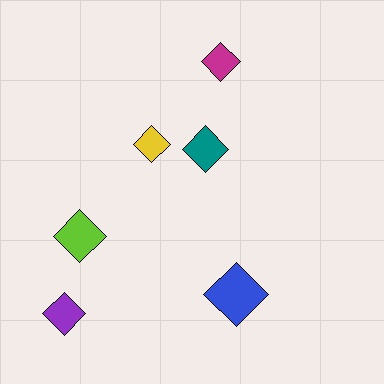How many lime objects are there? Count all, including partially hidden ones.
There is 1 lime object.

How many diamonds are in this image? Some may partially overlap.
There are 6 diamonds.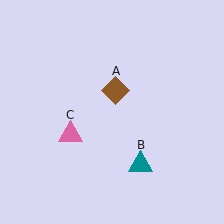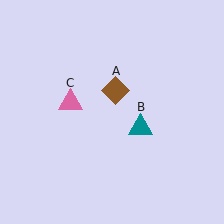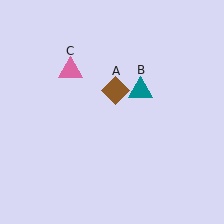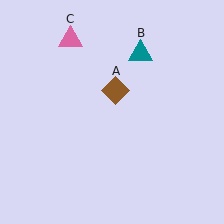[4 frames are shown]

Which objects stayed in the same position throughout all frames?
Brown diamond (object A) remained stationary.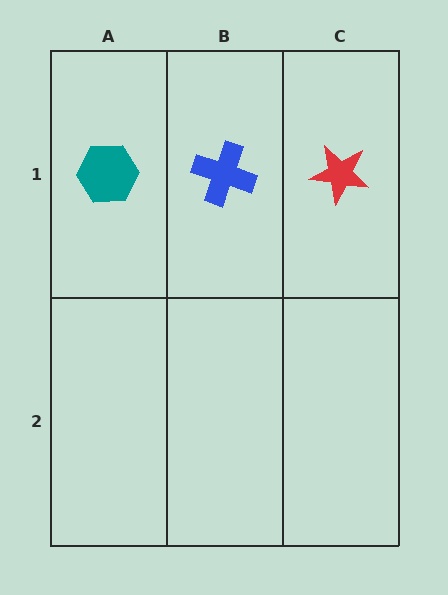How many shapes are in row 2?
0 shapes.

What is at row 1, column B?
A blue cross.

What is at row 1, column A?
A teal hexagon.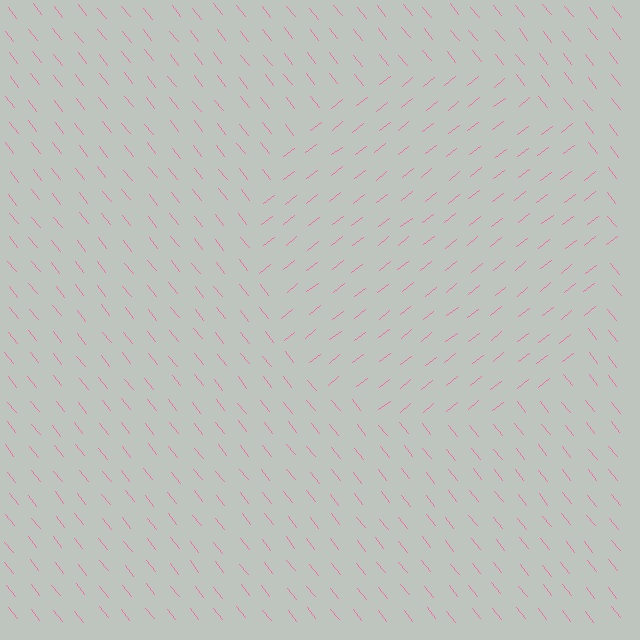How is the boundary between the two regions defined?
The boundary is defined purely by a change in line orientation (approximately 90 degrees difference). All lines are the same color and thickness.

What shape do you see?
I see a circle.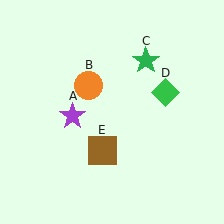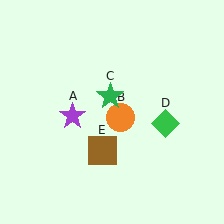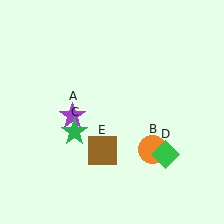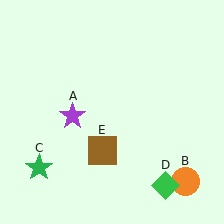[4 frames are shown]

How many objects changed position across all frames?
3 objects changed position: orange circle (object B), green star (object C), green diamond (object D).